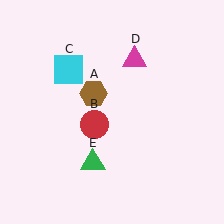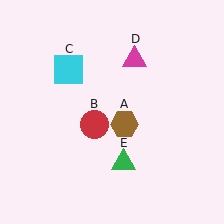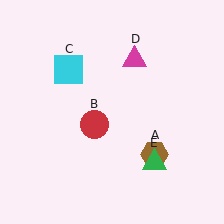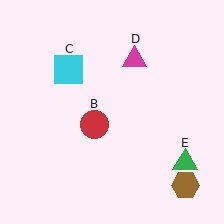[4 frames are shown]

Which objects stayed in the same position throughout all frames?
Red circle (object B) and cyan square (object C) and magenta triangle (object D) remained stationary.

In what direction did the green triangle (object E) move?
The green triangle (object E) moved right.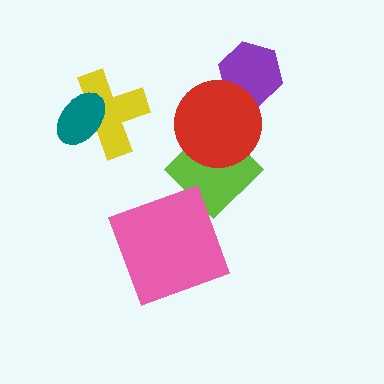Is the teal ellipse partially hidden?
No, no other shape covers it.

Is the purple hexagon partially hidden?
Yes, it is partially covered by another shape.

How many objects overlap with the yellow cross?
1 object overlaps with the yellow cross.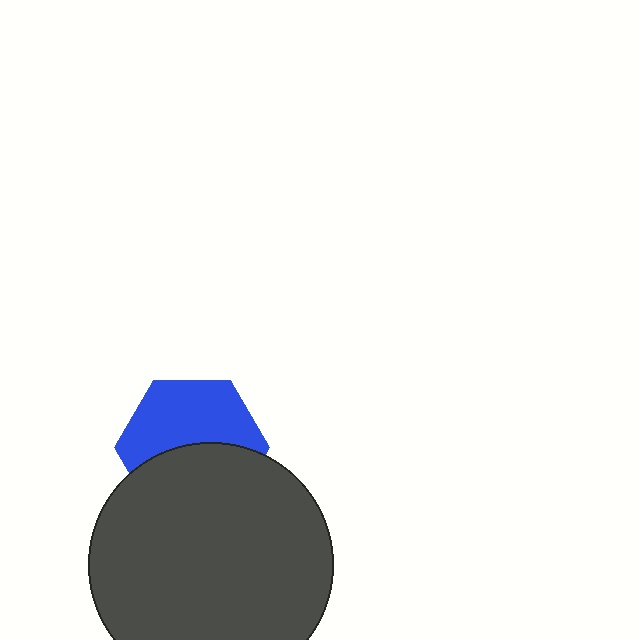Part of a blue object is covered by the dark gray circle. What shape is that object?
It is a hexagon.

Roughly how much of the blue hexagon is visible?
About half of it is visible (roughly 53%).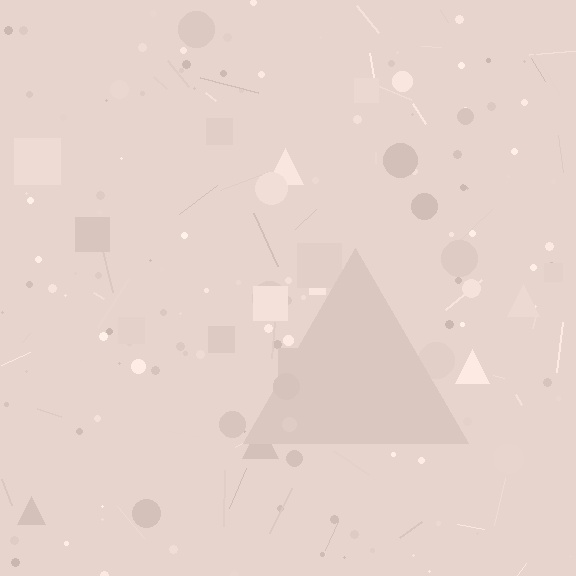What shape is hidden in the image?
A triangle is hidden in the image.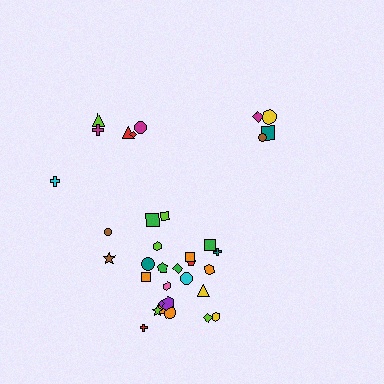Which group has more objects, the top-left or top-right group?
The top-left group.